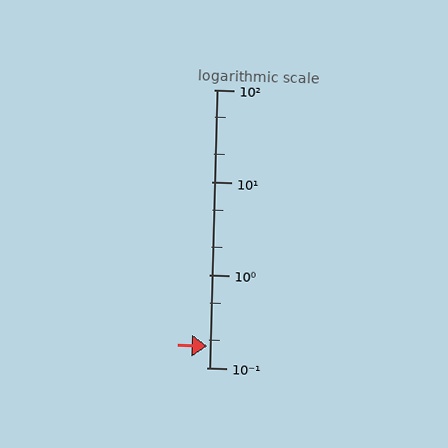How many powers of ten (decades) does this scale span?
The scale spans 3 decades, from 0.1 to 100.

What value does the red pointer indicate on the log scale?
The pointer indicates approximately 0.17.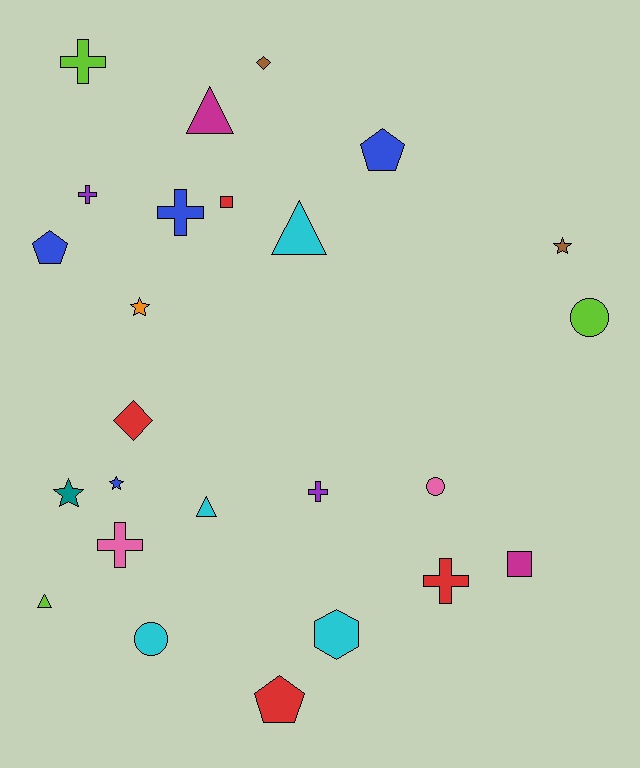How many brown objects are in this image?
There are 2 brown objects.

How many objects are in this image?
There are 25 objects.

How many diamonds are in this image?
There are 2 diamonds.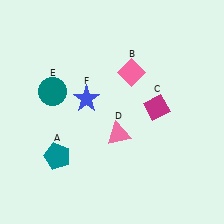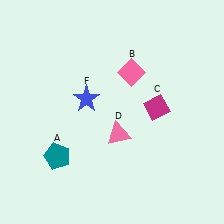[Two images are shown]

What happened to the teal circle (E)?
The teal circle (E) was removed in Image 2. It was in the top-left area of Image 1.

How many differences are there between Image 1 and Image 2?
There is 1 difference between the two images.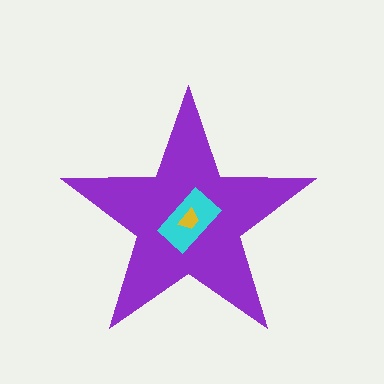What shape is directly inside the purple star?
The cyan rectangle.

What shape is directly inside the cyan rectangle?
The yellow trapezoid.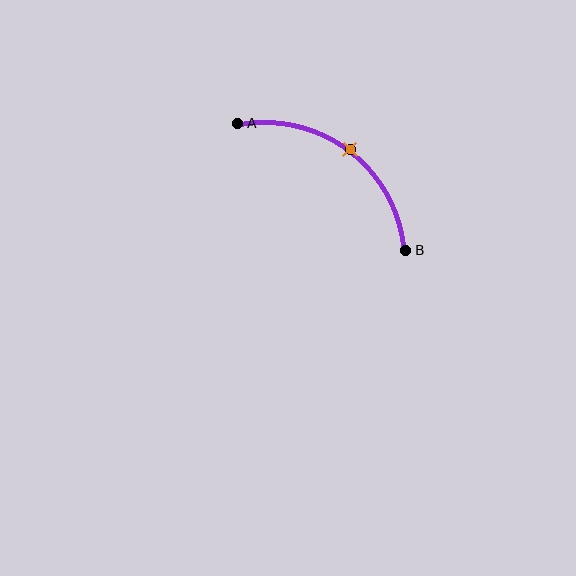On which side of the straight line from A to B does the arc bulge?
The arc bulges above and to the right of the straight line connecting A and B.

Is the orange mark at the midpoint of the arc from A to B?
Yes. The orange mark lies on the arc at equal arc-length from both A and B — it is the arc midpoint.